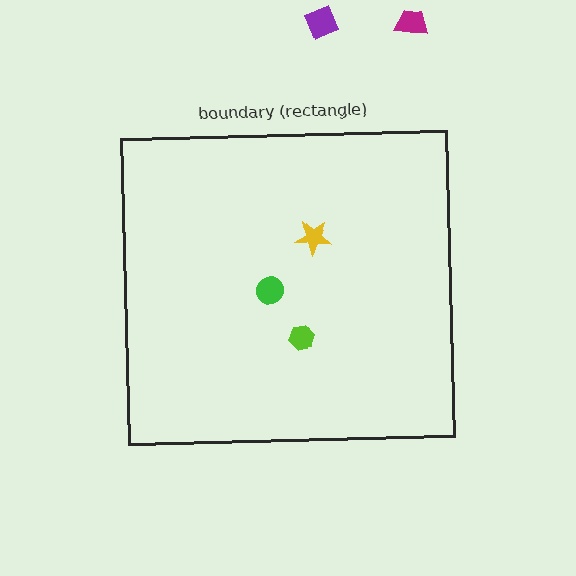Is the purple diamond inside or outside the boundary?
Outside.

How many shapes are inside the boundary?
3 inside, 2 outside.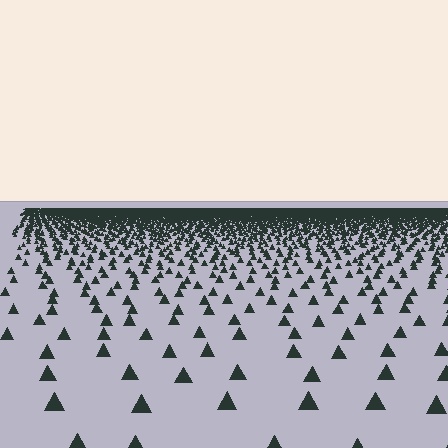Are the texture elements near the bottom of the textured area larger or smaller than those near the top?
Larger. Near the bottom, elements are closer to the viewer and appear at a bigger on-screen size.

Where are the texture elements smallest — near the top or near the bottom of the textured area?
Near the top.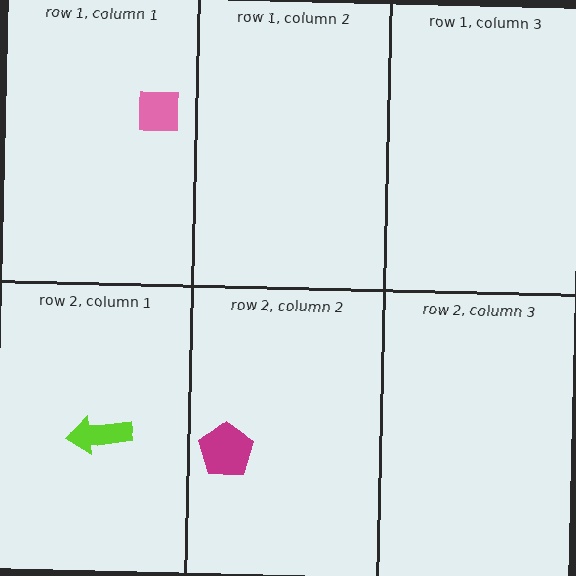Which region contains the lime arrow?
The row 2, column 1 region.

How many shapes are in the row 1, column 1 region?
1.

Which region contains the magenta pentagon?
The row 2, column 2 region.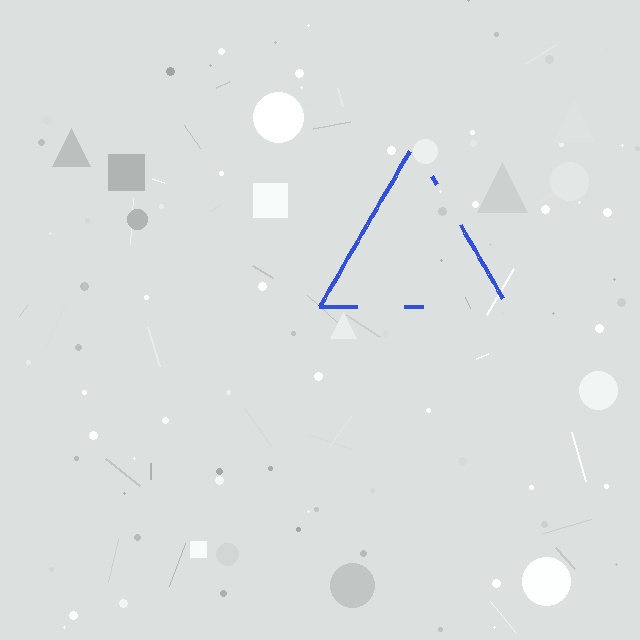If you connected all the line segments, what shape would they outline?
They would outline a triangle.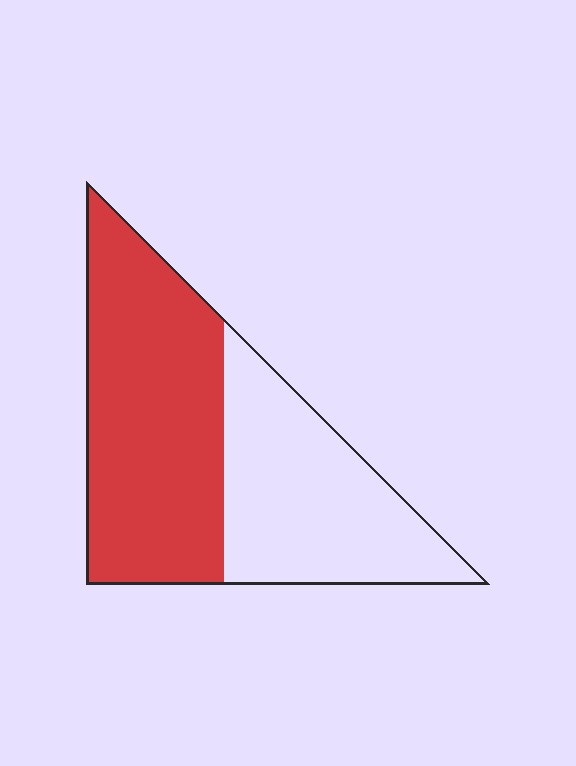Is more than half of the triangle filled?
Yes.